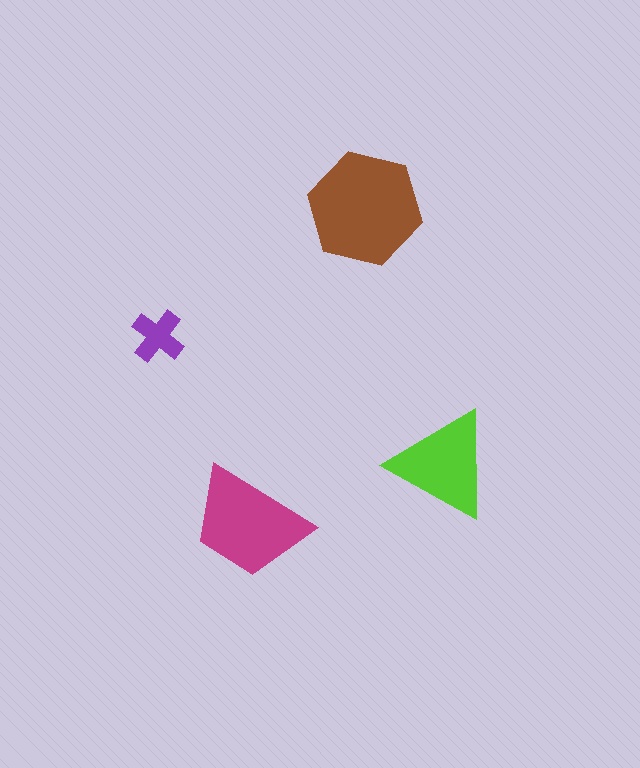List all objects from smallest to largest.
The purple cross, the lime triangle, the magenta trapezoid, the brown hexagon.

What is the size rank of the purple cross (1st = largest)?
4th.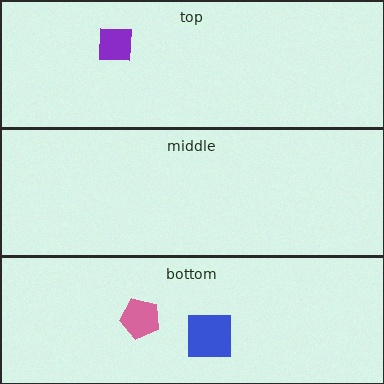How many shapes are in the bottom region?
2.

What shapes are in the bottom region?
The blue square, the pink pentagon.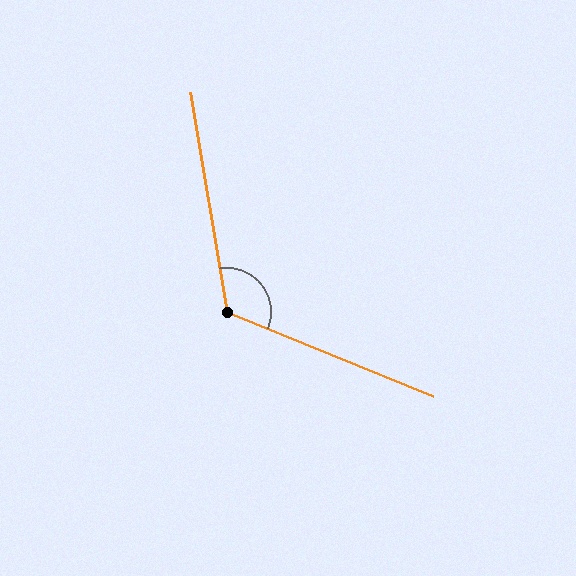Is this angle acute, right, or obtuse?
It is obtuse.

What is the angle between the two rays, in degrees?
Approximately 122 degrees.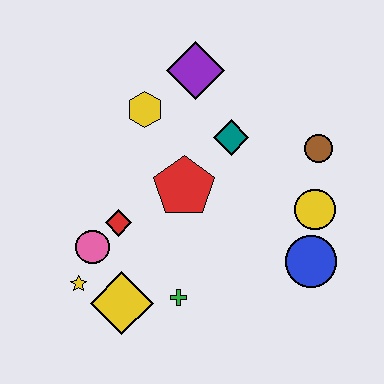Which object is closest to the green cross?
The yellow diamond is closest to the green cross.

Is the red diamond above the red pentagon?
No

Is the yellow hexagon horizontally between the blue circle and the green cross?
No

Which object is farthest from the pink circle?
The brown circle is farthest from the pink circle.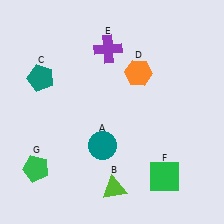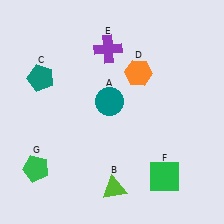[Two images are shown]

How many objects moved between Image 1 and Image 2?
1 object moved between the two images.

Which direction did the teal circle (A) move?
The teal circle (A) moved up.